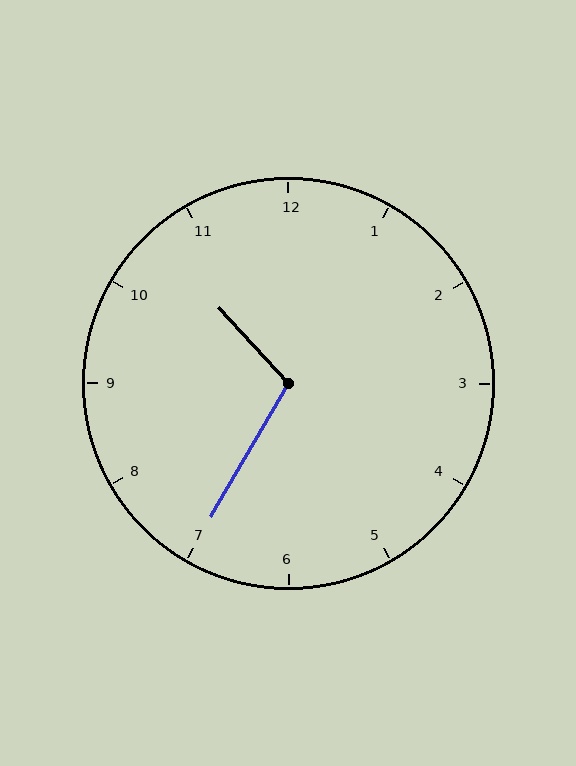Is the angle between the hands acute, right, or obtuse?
It is obtuse.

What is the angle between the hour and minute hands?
Approximately 108 degrees.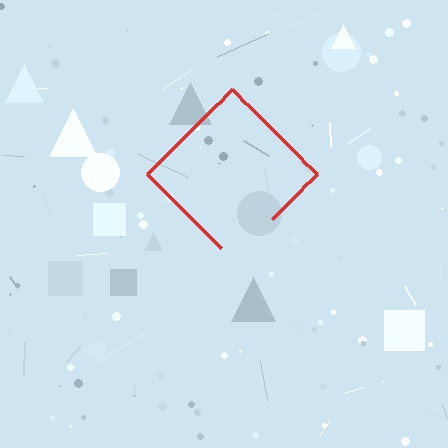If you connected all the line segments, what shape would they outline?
They would outline a diamond.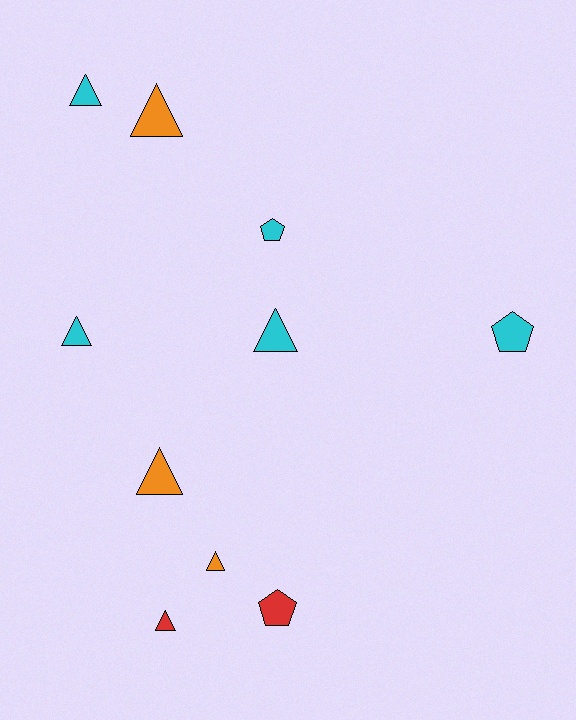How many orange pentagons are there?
There are no orange pentagons.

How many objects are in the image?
There are 10 objects.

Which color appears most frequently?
Cyan, with 5 objects.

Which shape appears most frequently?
Triangle, with 7 objects.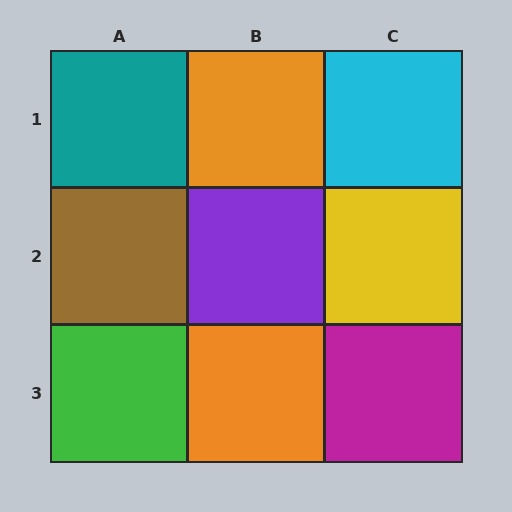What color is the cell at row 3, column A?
Green.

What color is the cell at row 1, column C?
Cyan.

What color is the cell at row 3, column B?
Orange.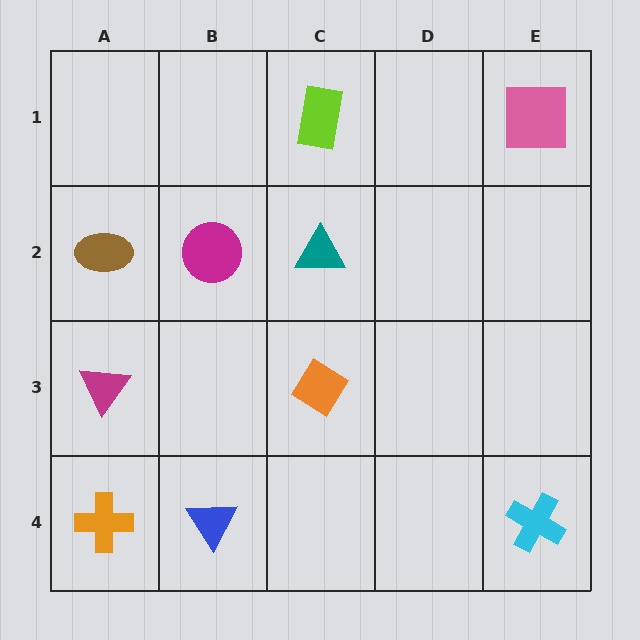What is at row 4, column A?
An orange cross.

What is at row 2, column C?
A teal triangle.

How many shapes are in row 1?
2 shapes.